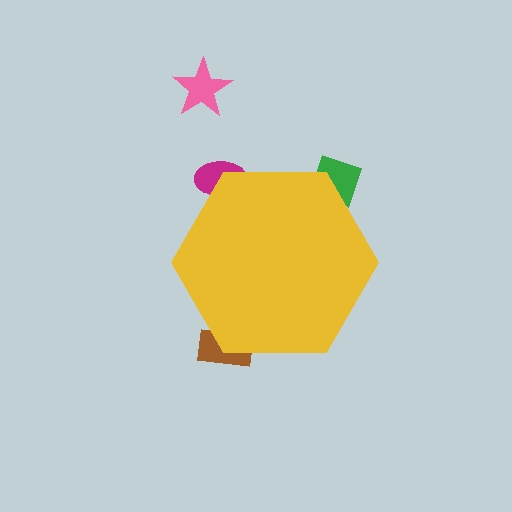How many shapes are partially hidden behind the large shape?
3 shapes are partially hidden.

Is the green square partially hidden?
Yes, the green square is partially hidden behind the yellow hexagon.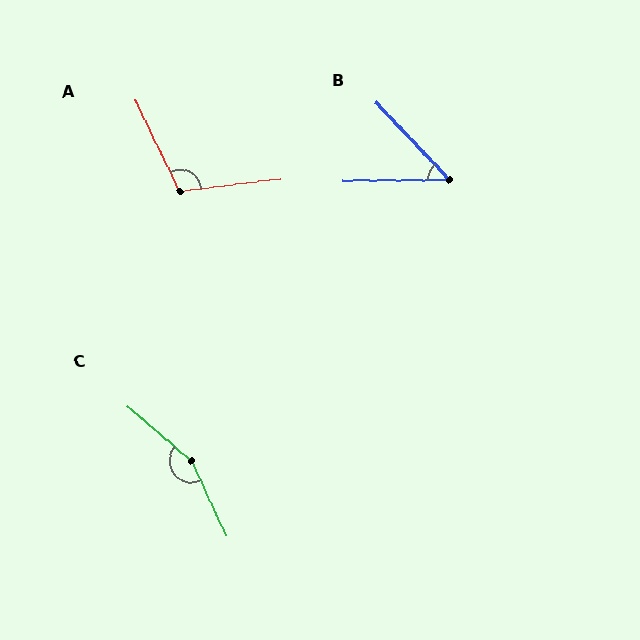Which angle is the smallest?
B, at approximately 47 degrees.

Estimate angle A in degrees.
Approximately 109 degrees.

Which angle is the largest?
C, at approximately 155 degrees.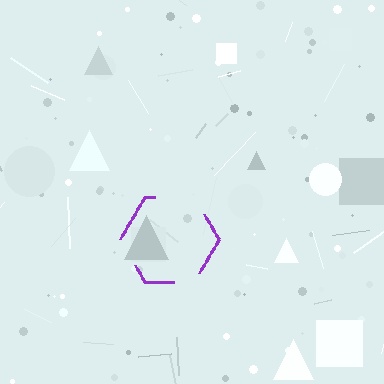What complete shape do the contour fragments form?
The contour fragments form a hexagon.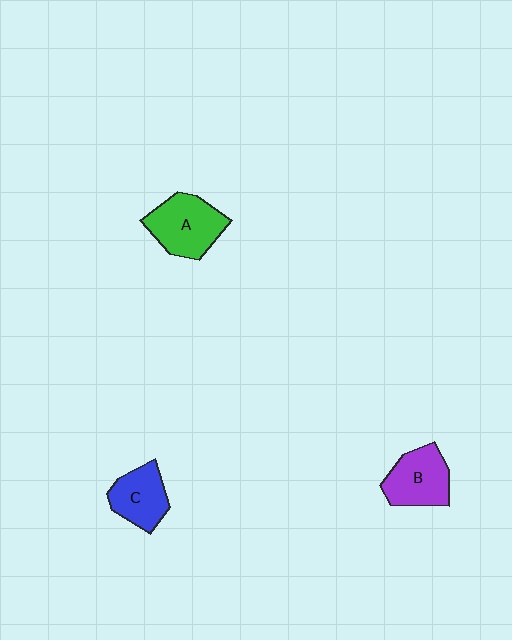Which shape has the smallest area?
Shape C (blue).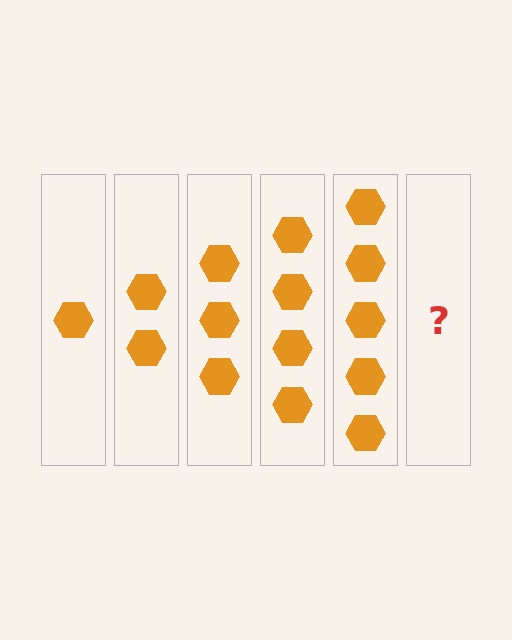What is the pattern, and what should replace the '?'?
The pattern is that each step adds one more hexagon. The '?' should be 6 hexagons.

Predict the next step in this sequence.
The next step is 6 hexagons.